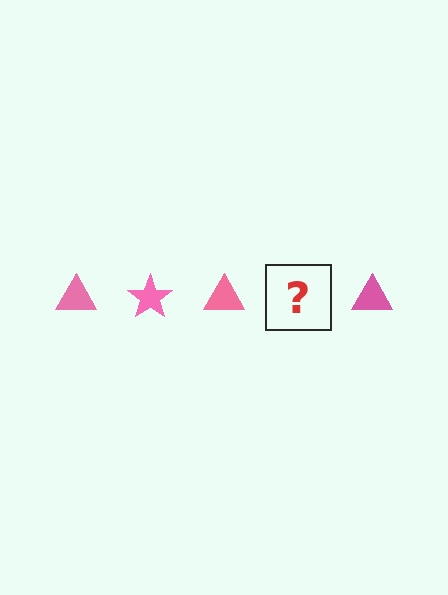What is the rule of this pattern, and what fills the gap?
The rule is that the pattern cycles through triangle, star shapes in pink. The gap should be filled with a pink star.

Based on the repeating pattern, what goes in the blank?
The blank should be a pink star.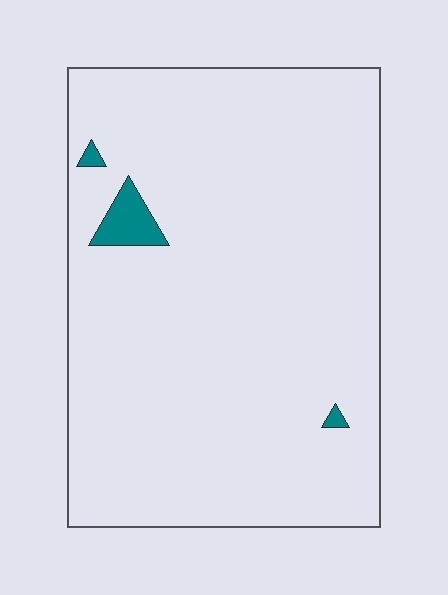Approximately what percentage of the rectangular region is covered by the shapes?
Approximately 5%.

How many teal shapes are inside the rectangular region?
3.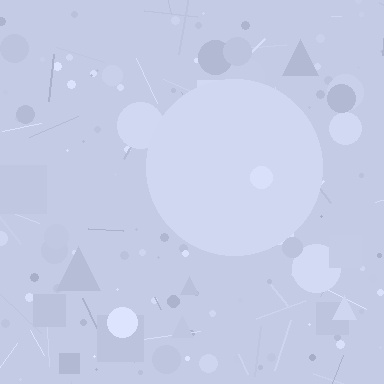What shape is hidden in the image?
A circle is hidden in the image.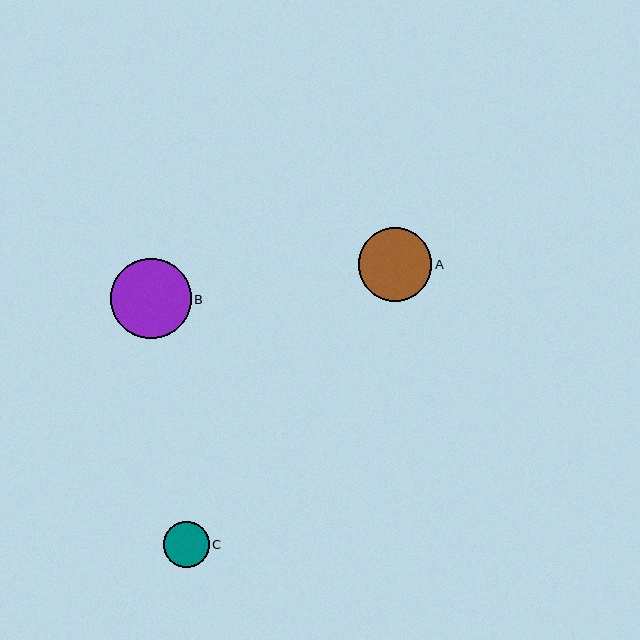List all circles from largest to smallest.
From largest to smallest: B, A, C.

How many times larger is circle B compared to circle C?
Circle B is approximately 1.8 times the size of circle C.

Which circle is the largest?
Circle B is the largest with a size of approximately 80 pixels.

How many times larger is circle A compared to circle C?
Circle A is approximately 1.6 times the size of circle C.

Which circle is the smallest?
Circle C is the smallest with a size of approximately 45 pixels.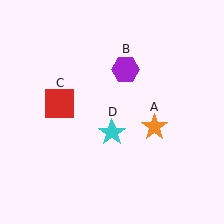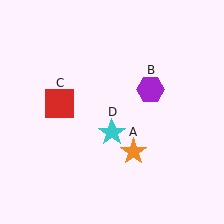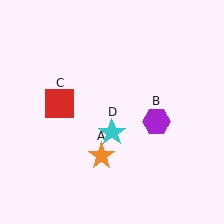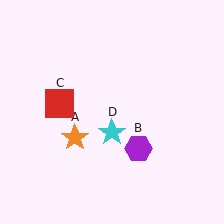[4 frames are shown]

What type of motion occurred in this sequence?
The orange star (object A), purple hexagon (object B) rotated clockwise around the center of the scene.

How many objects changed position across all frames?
2 objects changed position: orange star (object A), purple hexagon (object B).